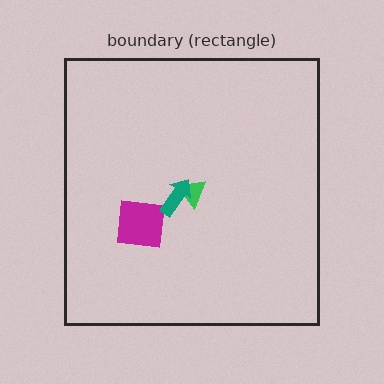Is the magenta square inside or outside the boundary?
Inside.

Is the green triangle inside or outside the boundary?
Inside.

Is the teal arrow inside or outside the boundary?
Inside.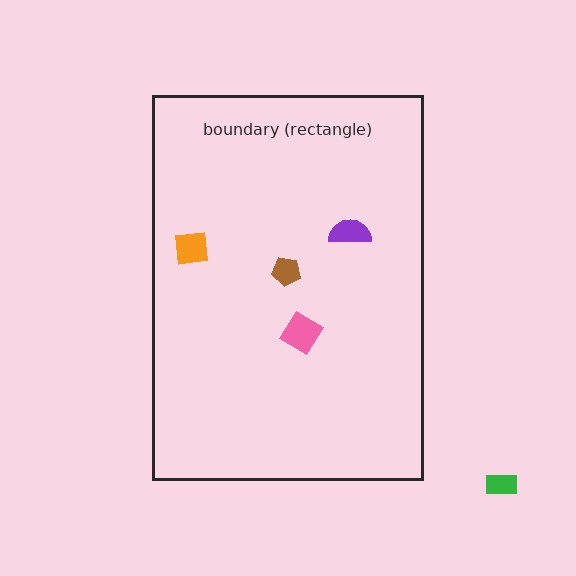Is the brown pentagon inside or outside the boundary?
Inside.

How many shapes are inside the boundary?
4 inside, 1 outside.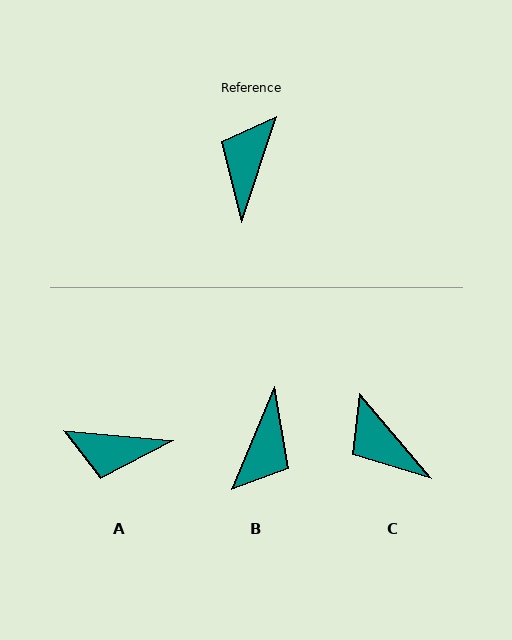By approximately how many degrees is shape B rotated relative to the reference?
Approximately 176 degrees counter-clockwise.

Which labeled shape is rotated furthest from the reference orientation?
B, about 176 degrees away.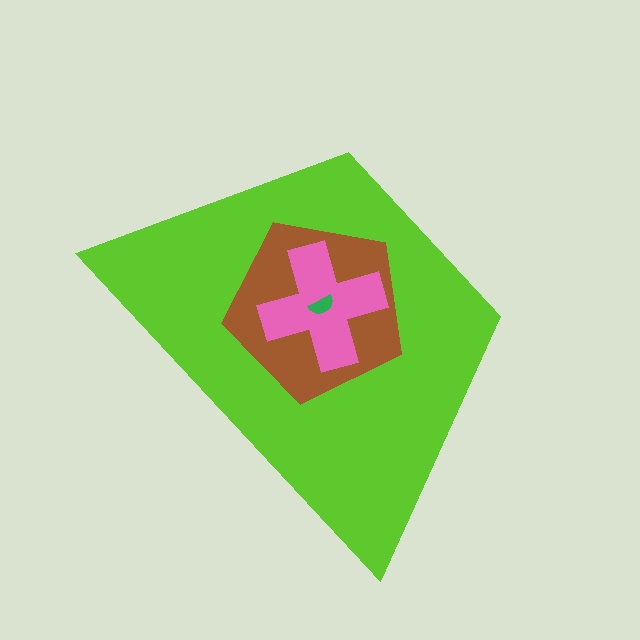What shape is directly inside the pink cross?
The green semicircle.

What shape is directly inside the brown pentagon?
The pink cross.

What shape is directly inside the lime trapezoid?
The brown pentagon.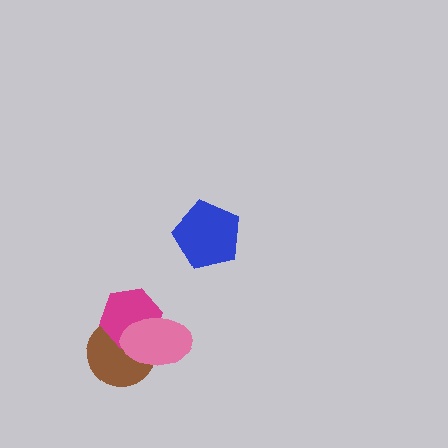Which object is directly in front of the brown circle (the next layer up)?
The magenta hexagon is directly in front of the brown circle.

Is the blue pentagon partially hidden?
No, no other shape covers it.